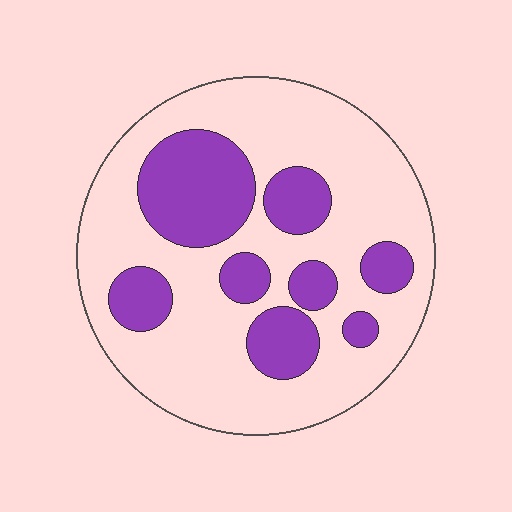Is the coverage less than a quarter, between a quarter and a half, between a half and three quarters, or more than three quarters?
Between a quarter and a half.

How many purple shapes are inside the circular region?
8.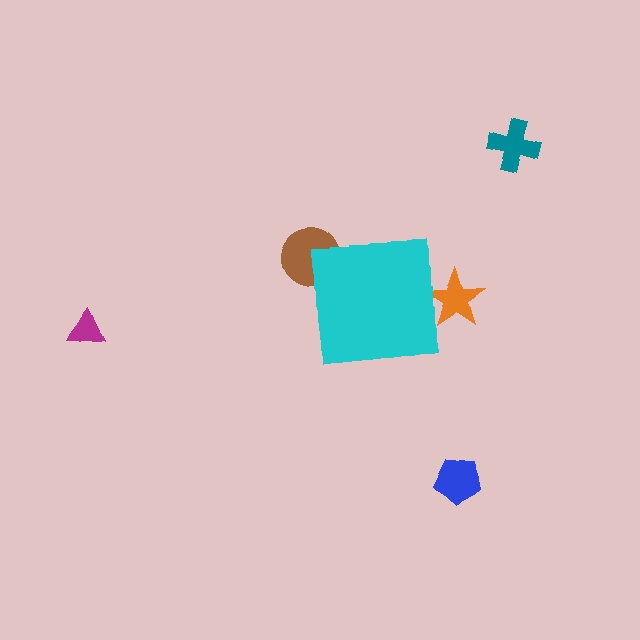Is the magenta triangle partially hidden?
No, the magenta triangle is fully visible.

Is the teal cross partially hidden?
No, the teal cross is fully visible.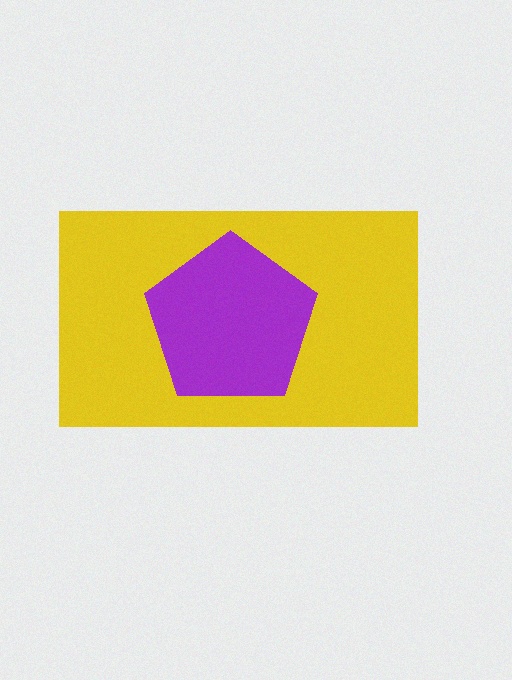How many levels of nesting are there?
2.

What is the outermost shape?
The yellow rectangle.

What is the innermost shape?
The purple pentagon.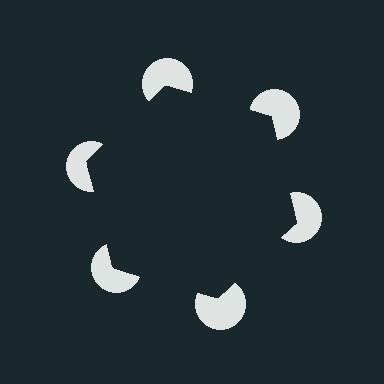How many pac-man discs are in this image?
There are 6 — one at each vertex of the illusory hexagon.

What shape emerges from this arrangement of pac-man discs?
An illusory hexagon — its edges are inferred from the aligned wedge cuts in the pac-man discs, not physically drawn.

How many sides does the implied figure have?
6 sides.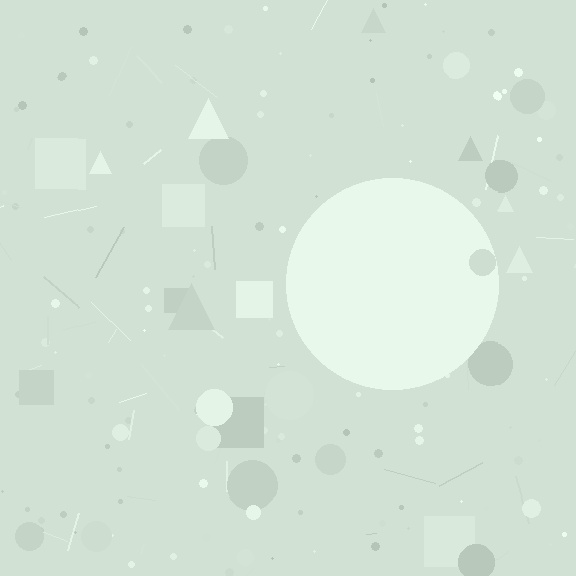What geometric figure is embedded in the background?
A circle is embedded in the background.